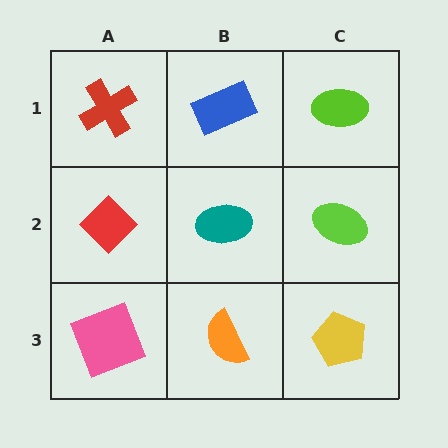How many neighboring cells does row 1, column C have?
2.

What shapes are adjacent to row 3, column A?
A red diamond (row 2, column A), an orange semicircle (row 3, column B).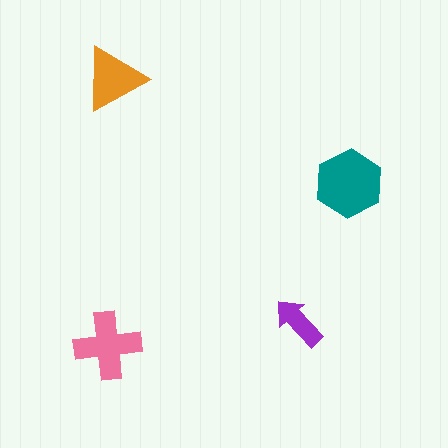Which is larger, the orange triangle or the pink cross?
The pink cross.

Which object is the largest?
The teal hexagon.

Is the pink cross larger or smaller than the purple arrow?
Larger.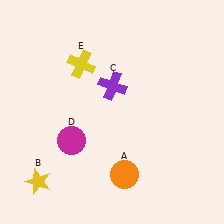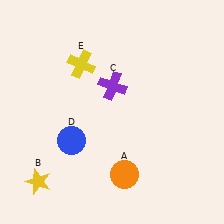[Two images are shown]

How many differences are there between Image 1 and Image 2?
There is 1 difference between the two images.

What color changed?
The circle (D) changed from magenta in Image 1 to blue in Image 2.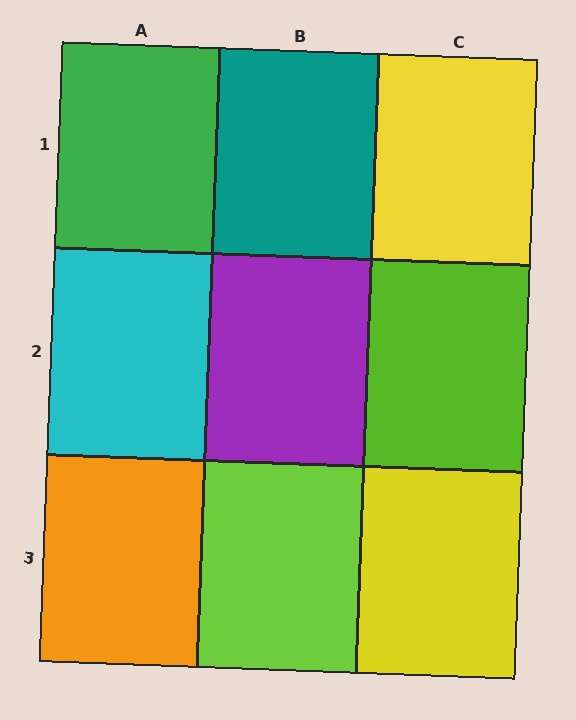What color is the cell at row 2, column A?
Cyan.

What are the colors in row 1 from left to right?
Green, teal, yellow.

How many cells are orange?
1 cell is orange.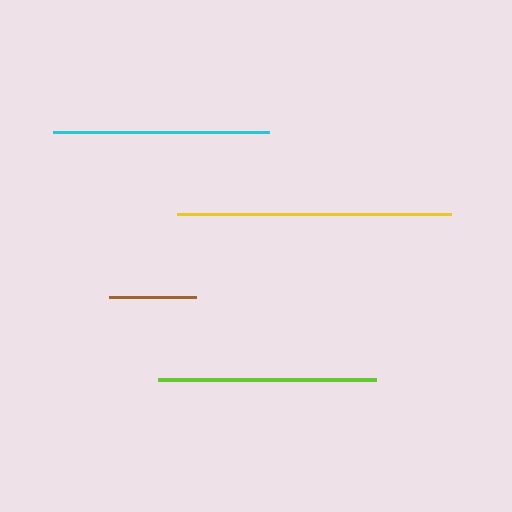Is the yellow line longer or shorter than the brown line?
The yellow line is longer than the brown line.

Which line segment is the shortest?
The brown line is the shortest at approximately 87 pixels.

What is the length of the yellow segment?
The yellow segment is approximately 273 pixels long.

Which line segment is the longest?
The yellow line is the longest at approximately 273 pixels.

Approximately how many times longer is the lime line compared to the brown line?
The lime line is approximately 2.5 times the length of the brown line.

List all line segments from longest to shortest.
From longest to shortest: yellow, lime, cyan, brown.